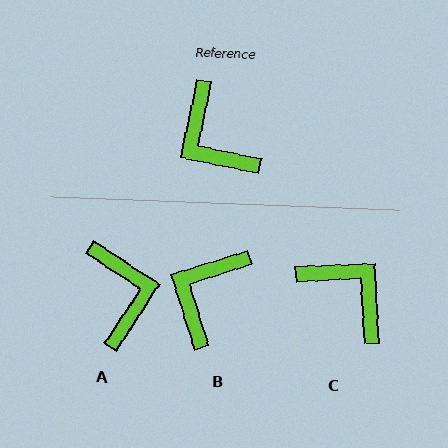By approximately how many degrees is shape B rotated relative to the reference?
Approximately 61 degrees clockwise.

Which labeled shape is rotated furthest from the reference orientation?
C, about 166 degrees away.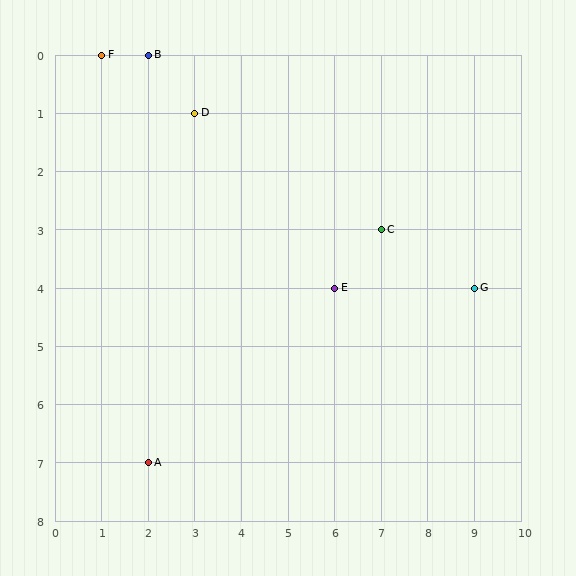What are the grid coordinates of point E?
Point E is at grid coordinates (6, 4).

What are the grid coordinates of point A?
Point A is at grid coordinates (2, 7).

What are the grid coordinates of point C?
Point C is at grid coordinates (7, 3).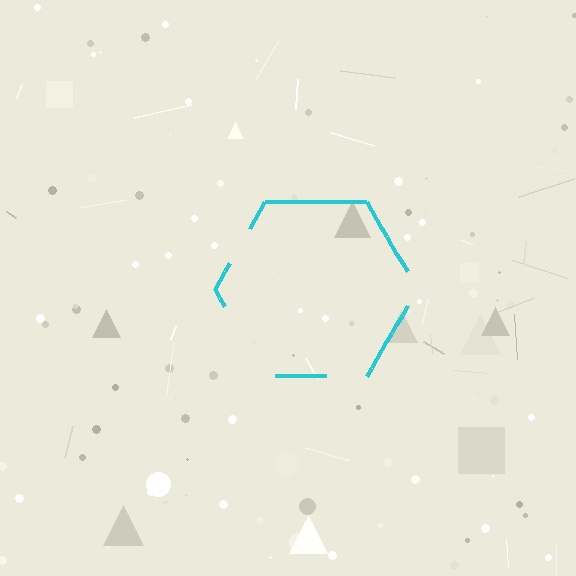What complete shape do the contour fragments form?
The contour fragments form a hexagon.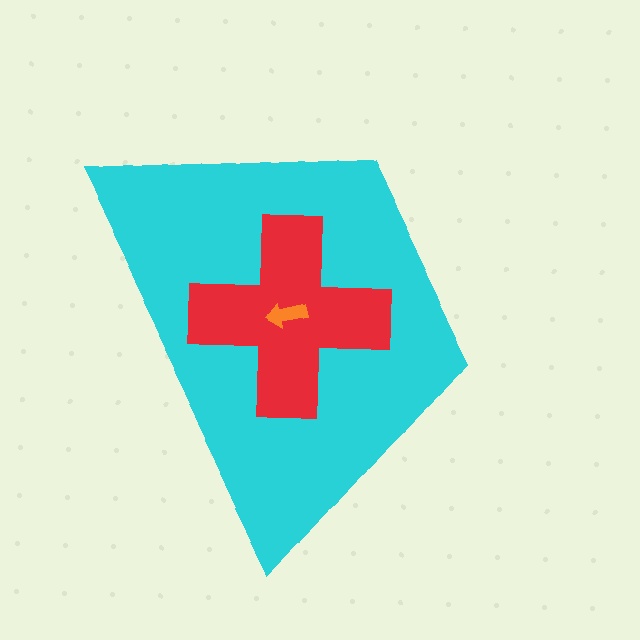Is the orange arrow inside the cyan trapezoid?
Yes.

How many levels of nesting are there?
3.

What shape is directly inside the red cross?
The orange arrow.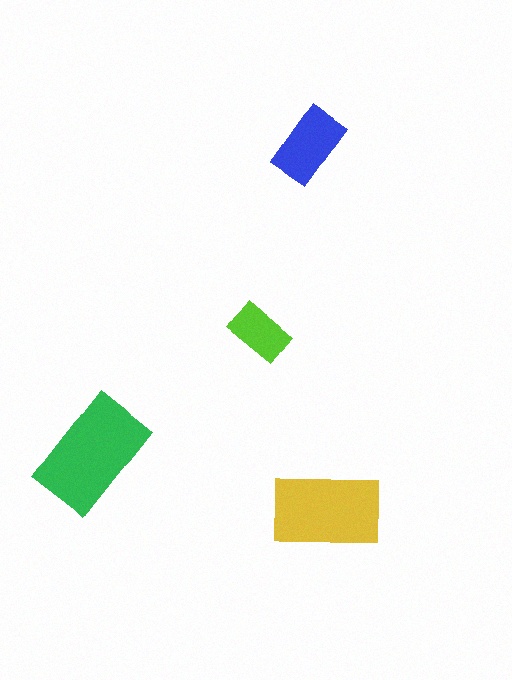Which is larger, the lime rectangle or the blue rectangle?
The blue one.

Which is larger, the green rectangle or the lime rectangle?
The green one.